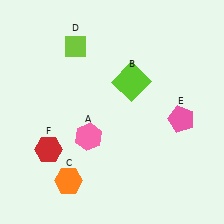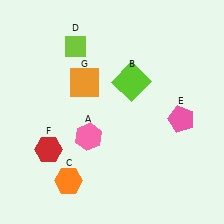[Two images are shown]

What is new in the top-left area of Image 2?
An orange square (G) was added in the top-left area of Image 2.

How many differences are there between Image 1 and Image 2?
There is 1 difference between the two images.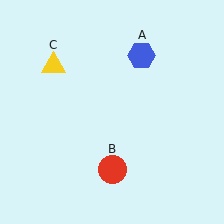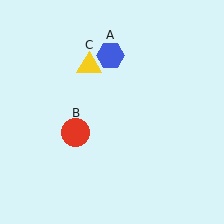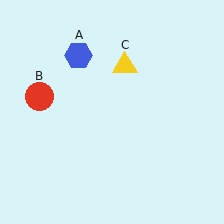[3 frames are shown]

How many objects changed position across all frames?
3 objects changed position: blue hexagon (object A), red circle (object B), yellow triangle (object C).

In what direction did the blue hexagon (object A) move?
The blue hexagon (object A) moved left.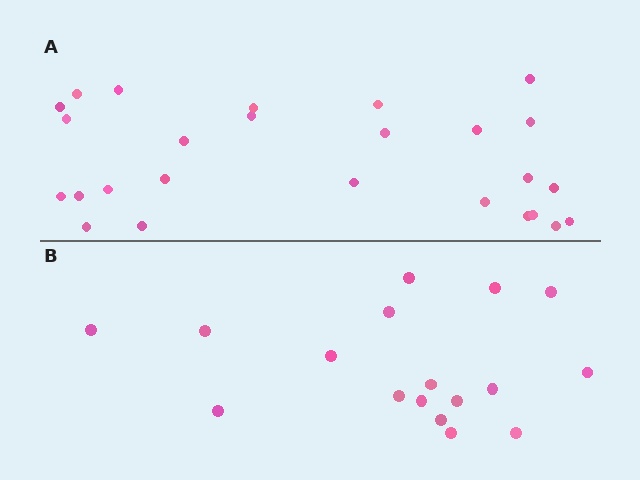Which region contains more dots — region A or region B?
Region A (the top region) has more dots.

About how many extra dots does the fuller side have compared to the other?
Region A has roughly 8 or so more dots than region B.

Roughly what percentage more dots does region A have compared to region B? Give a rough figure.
About 55% more.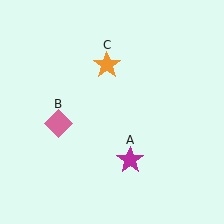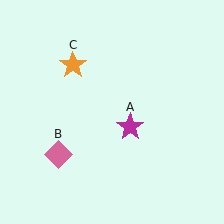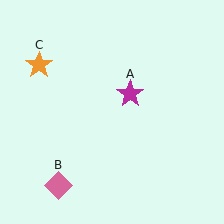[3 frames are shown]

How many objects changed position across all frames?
3 objects changed position: magenta star (object A), pink diamond (object B), orange star (object C).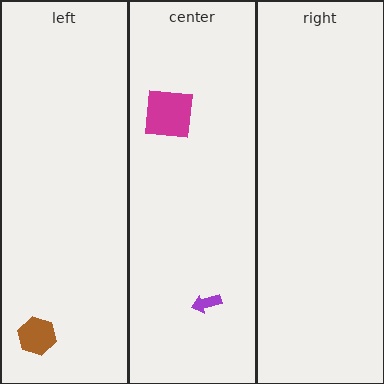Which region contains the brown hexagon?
The left region.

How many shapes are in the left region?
1.